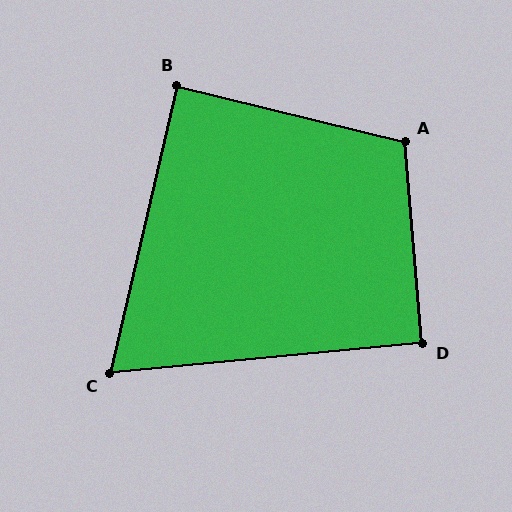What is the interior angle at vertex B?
Approximately 89 degrees (approximately right).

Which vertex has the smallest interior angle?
C, at approximately 71 degrees.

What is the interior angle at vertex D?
Approximately 91 degrees (approximately right).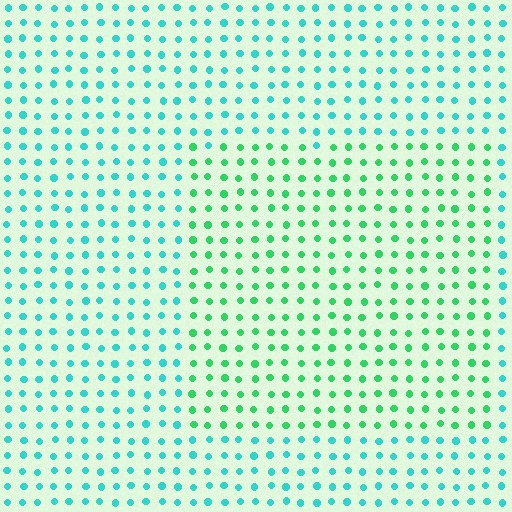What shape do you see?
I see a rectangle.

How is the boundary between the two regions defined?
The boundary is defined purely by a slight shift in hue (about 38 degrees). Spacing, size, and orientation are identical on both sides.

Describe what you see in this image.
The image is filled with small cyan elements in a uniform arrangement. A rectangle-shaped region is visible where the elements are tinted to a slightly different hue, forming a subtle color boundary.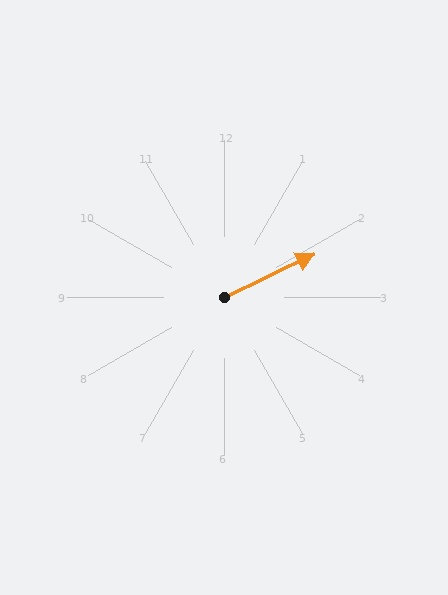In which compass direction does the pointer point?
Northeast.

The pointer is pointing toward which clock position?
Roughly 2 o'clock.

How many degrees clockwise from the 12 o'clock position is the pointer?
Approximately 64 degrees.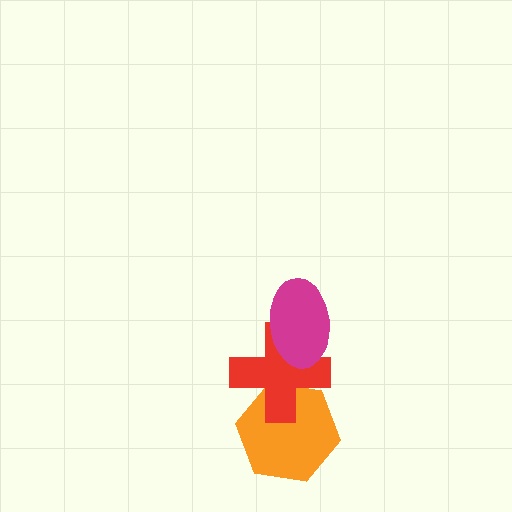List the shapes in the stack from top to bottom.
From top to bottom: the magenta ellipse, the red cross, the orange hexagon.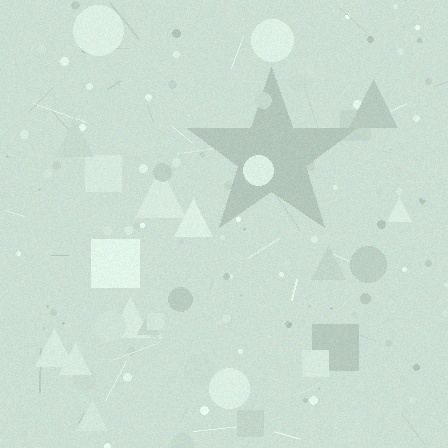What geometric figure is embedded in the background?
A star is embedded in the background.